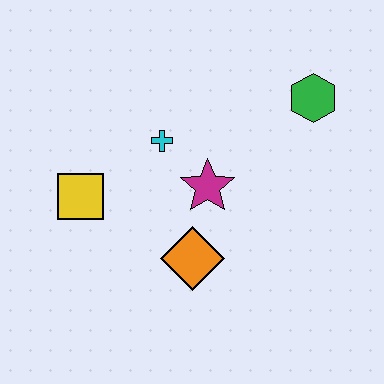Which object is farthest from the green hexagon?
The yellow square is farthest from the green hexagon.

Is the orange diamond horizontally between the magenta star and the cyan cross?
Yes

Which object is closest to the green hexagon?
The magenta star is closest to the green hexagon.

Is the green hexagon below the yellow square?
No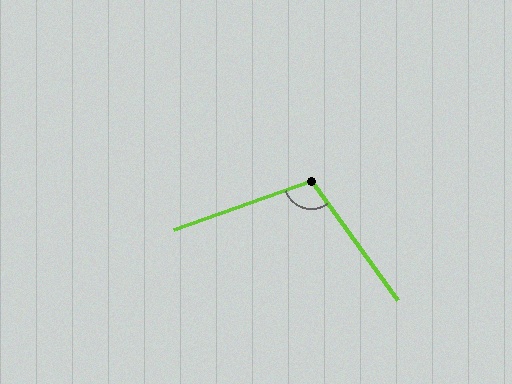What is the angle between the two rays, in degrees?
Approximately 106 degrees.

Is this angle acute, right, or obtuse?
It is obtuse.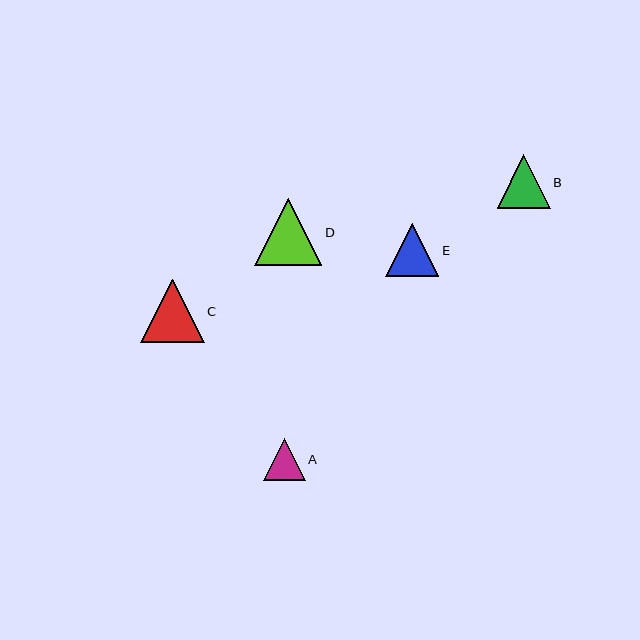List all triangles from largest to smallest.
From largest to smallest: D, C, B, E, A.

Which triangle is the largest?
Triangle D is the largest with a size of approximately 67 pixels.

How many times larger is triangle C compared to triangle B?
Triangle C is approximately 1.2 times the size of triangle B.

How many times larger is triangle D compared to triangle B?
Triangle D is approximately 1.3 times the size of triangle B.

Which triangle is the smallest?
Triangle A is the smallest with a size of approximately 41 pixels.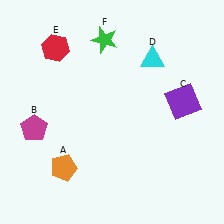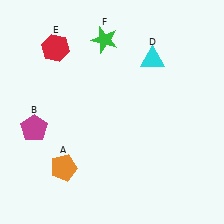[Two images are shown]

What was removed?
The purple square (C) was removed in Image 2.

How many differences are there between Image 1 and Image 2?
There is 1 difference between the two images.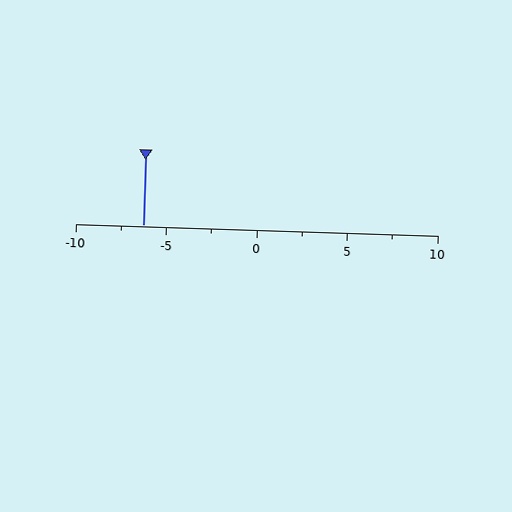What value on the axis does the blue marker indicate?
The marker indicates approximately -6.2.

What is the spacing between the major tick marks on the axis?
The major ticks are spaced 5 apart.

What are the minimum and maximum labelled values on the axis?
The axis runs from -10 to 10.